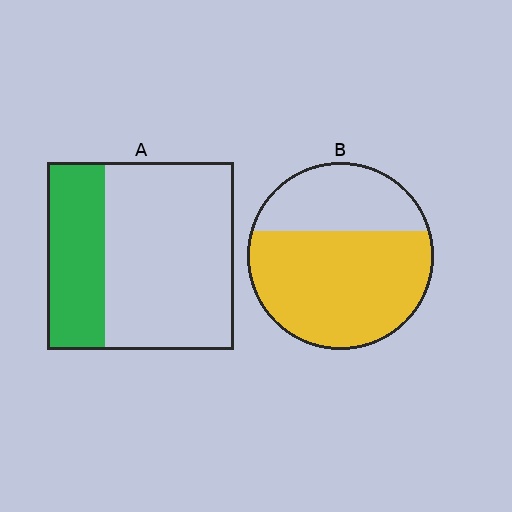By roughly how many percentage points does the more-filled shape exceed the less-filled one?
By roughly 35 percentage points (B over A).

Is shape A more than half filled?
No.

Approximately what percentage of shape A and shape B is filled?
A is approximately 30% and B is approximately 65%.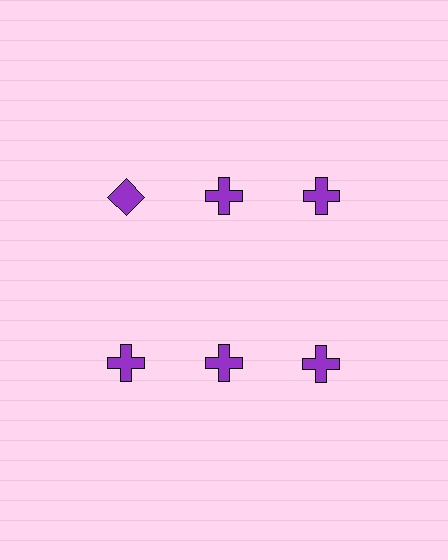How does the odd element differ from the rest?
It has a different shape: diamond instead of cross.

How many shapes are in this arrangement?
There are 6 shapes arranged in a grid pattern.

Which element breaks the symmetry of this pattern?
The purple diamond in the top row, leftmost column breaks the symmetry. All other shapes are purple crosses.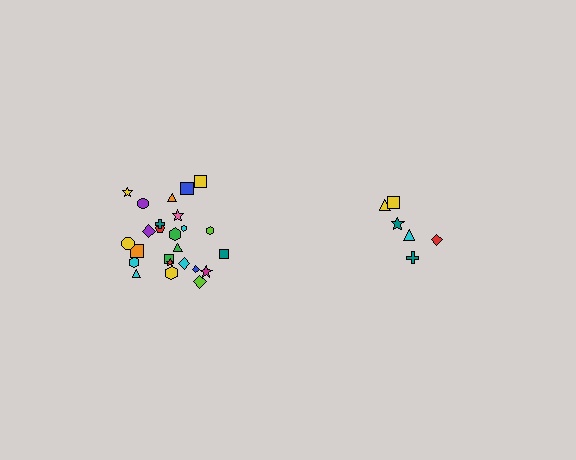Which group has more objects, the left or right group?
The left group.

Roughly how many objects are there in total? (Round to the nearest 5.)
Roughly 30 objects in total.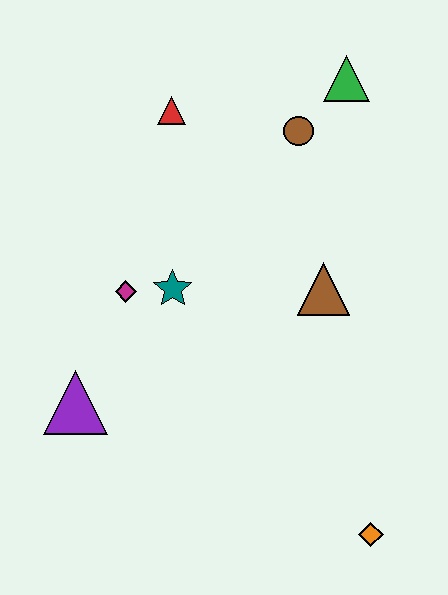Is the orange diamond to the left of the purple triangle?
No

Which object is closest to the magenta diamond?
The teal star is closest to the magenta diamond.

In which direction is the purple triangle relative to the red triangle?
The purple triangle is below the red triangle.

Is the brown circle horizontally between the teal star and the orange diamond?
Yes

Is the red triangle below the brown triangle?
No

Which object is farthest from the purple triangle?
The green triangle is farthest from the purple triangle.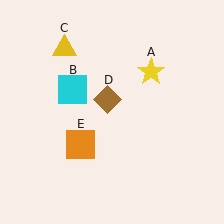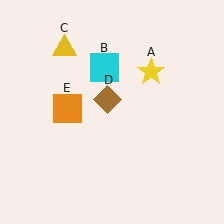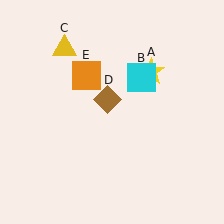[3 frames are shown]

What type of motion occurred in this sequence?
The cyan square (object B), orange square (object E) rotated clockwise around the center of the scene.